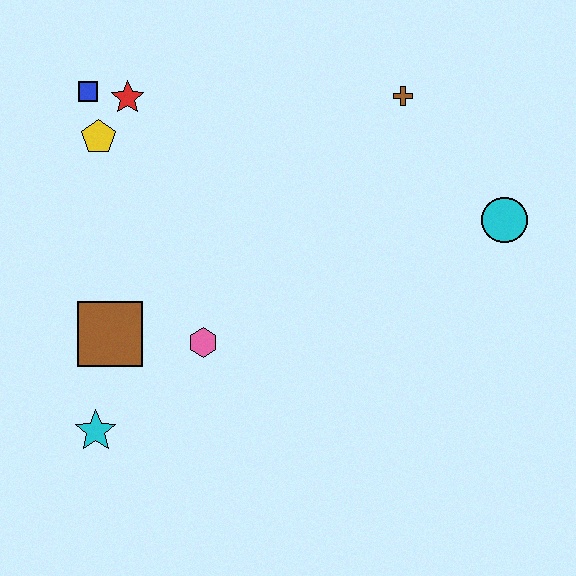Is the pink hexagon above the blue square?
No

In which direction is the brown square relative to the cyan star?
The brown square is above the cyan star.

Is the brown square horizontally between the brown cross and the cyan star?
Yes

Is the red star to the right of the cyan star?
Yes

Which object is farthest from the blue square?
The cyan circle is farthest from the blue square.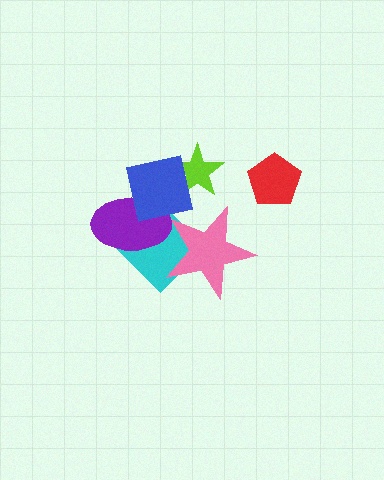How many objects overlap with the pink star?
1 object overlaps with the pink star.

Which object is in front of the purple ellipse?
The blue square is in front of the purple ellipse.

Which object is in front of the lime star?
The blue square is in front of the lime star.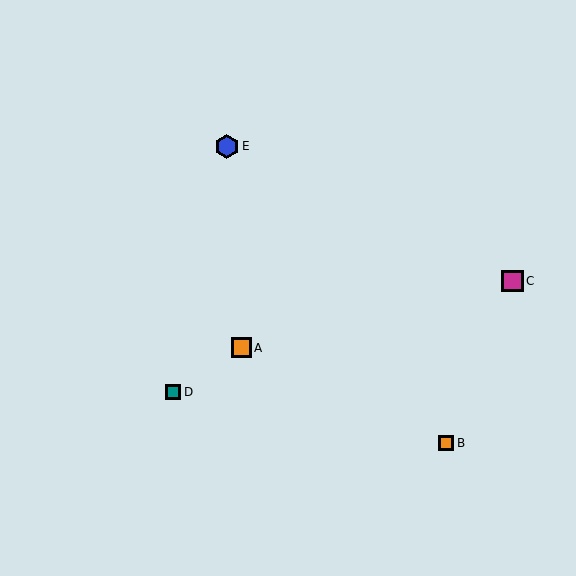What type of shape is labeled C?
Shape C is a magenta square.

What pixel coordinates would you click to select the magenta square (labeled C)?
Click at (512, 281) to select the magenta square C.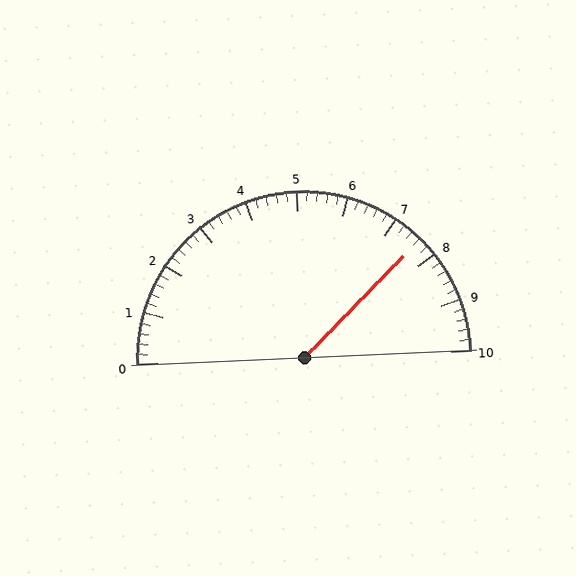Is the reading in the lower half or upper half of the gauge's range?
The reading is in the upper half of the range (0 to 10).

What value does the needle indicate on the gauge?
The needle indicates approximately 7.6.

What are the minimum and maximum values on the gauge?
The gauge ranges from 0 to 10.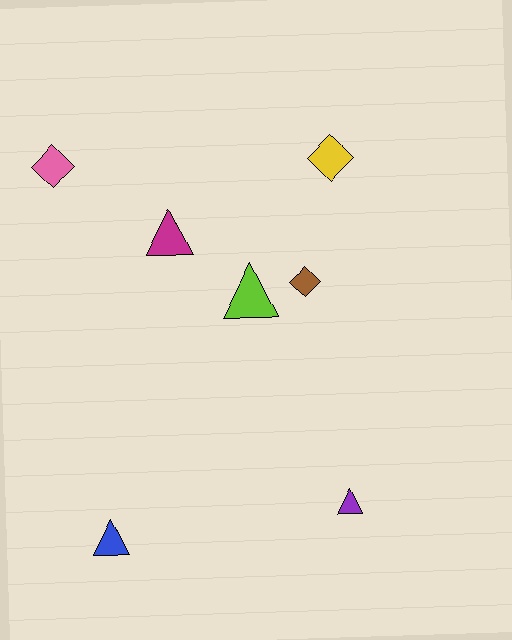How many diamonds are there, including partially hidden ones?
There are 3 diamonds.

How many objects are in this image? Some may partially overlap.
There are 7 objects.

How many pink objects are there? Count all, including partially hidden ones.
There is 1 pink object.